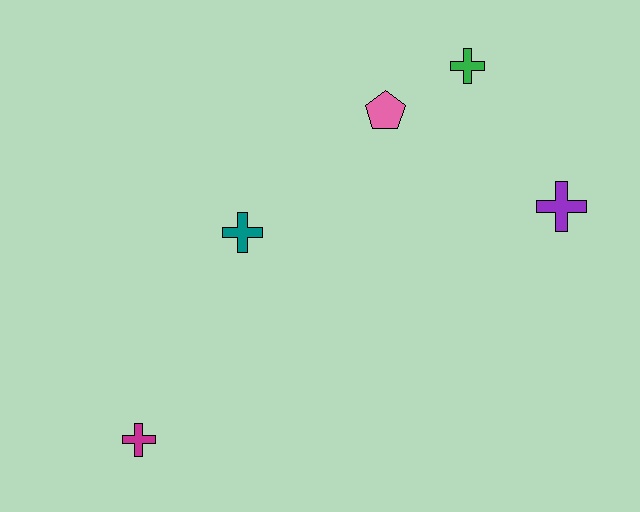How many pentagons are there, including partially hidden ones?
There is 1 pentagon.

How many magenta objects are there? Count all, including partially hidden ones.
There is 1 magenta object.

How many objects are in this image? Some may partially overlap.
There are 5 objects.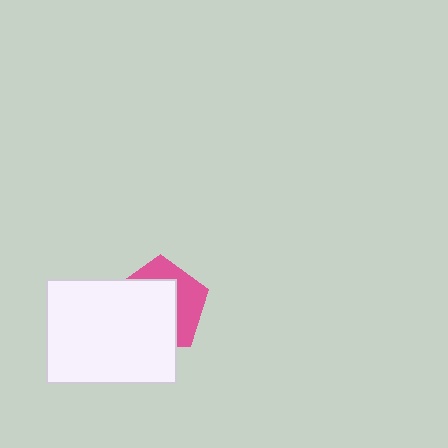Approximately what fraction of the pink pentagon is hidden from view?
Roughly 61% of the pink pentagon is hidden behind the white rectangle.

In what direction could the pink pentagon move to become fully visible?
The pink pentagon could move toward the upper-right. That would shift it out from behind the white rectangle entirely.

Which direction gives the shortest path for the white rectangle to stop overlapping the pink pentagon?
Moving toward the lower-left gives the shortest separation.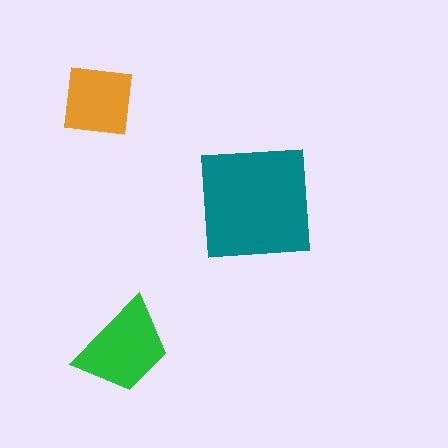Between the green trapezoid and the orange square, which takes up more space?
The green trapezoid.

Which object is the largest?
The teal square.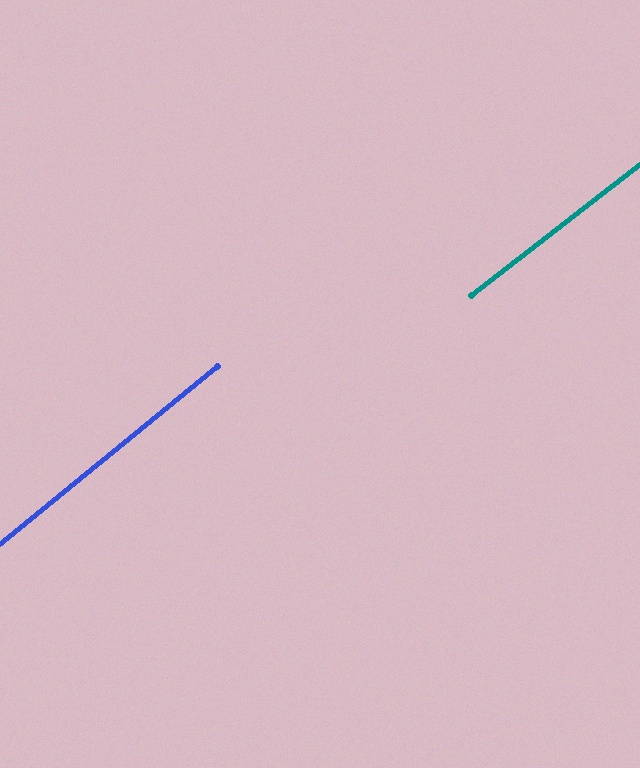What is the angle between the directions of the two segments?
Approximately 1 degree.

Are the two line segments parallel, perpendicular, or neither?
Parallel — their directions differ by only 1.3°.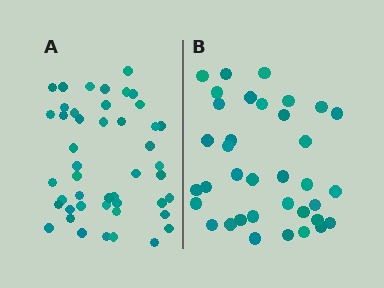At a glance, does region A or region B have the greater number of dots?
Region A (the left region) has more dots.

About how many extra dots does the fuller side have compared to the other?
Region A has roughly 10 or so more dots than region B.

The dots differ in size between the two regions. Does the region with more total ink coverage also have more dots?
No. Region B has more total ink coverage because its dots are larger, but region A actually contains more individual dots. Total area can be misleading — the number of items is what matters here.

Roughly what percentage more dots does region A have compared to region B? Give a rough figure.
About 30% more.